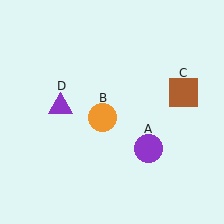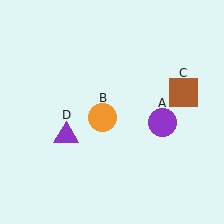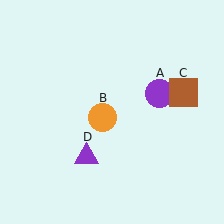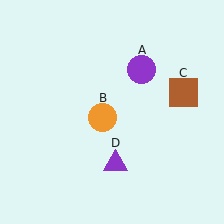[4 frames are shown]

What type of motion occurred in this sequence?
The purple circle (object A), purple triangle (object D) rotated counterclockwise around the center of the scene.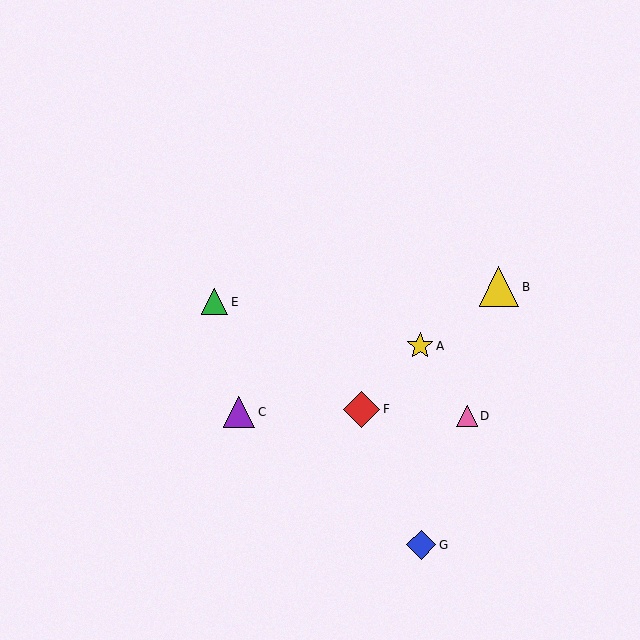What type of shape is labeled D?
Shape D is a pink triangle.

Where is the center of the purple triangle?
The center of the purple triangle is at (239, 412).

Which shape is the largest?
The yellow triangle (labeled B) is the largest.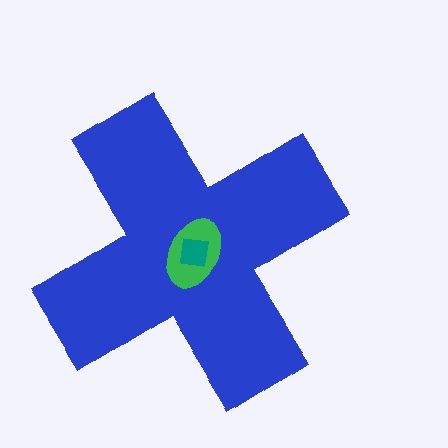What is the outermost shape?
The blue cross.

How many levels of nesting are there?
3.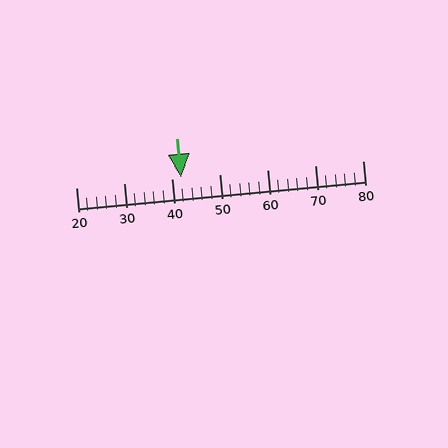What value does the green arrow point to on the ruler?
The green arrow points to approximately 42.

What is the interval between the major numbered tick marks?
The major tick marks are spaced 10 units apart.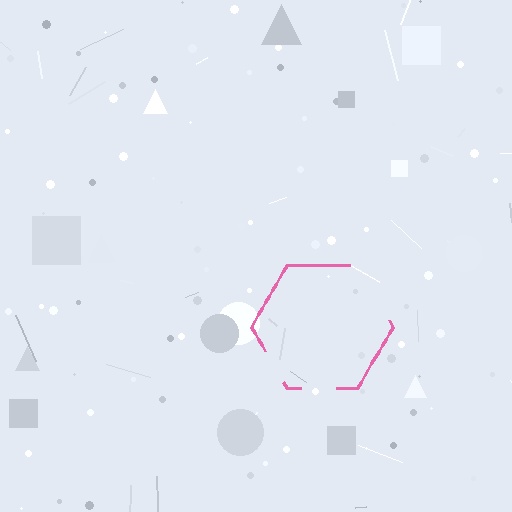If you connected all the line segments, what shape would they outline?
They would outline a hexagon.